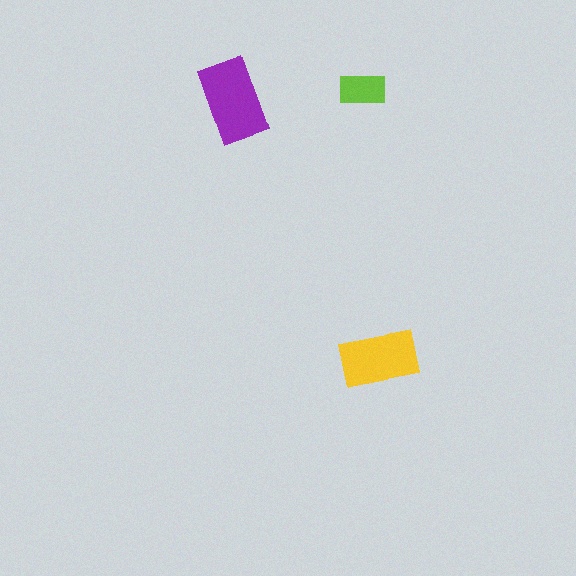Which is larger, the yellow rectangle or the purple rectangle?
The purple one.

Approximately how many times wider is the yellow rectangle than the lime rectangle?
About 1.5 times wider.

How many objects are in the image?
There are 3 objects in the image.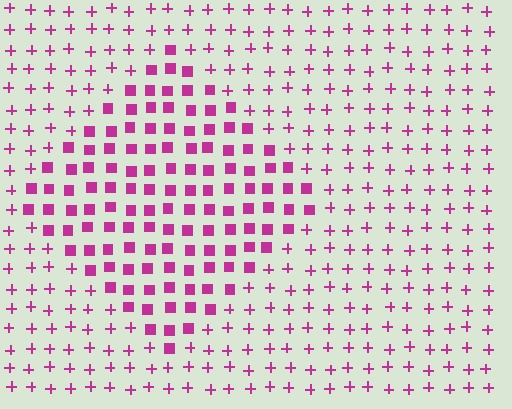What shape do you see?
I see a diamond.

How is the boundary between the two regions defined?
The boundary is defined by a change in element shape: squares inside vs. plus signs outside. All elements share the same color and spacing.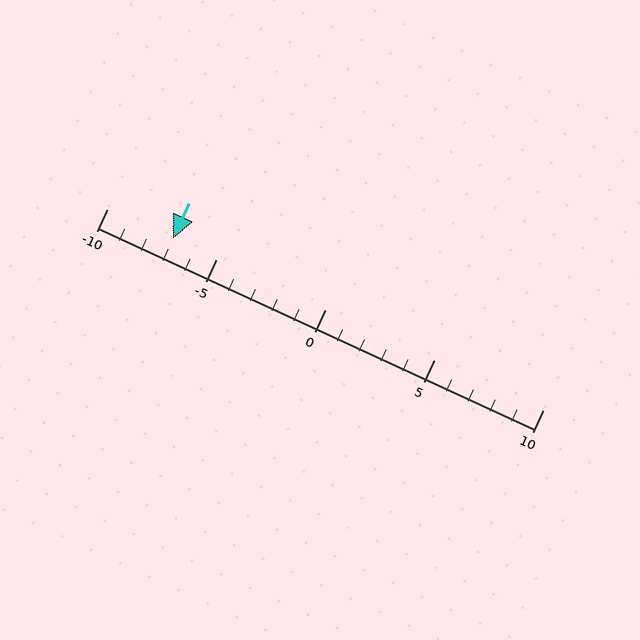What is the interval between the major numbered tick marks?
The major tick marks are spaced 5 units apart.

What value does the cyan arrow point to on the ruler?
The cyan arrow points to approximately -7.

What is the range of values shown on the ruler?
The ruler shows values from -10 to 10.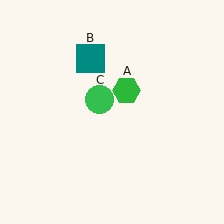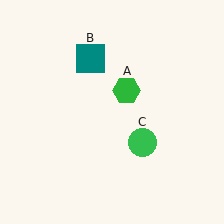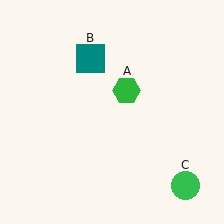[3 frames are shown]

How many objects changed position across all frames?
1 object changed position: green circle (object C).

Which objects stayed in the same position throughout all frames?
Green hexagon (object A) and teal square (object B) remained stationary.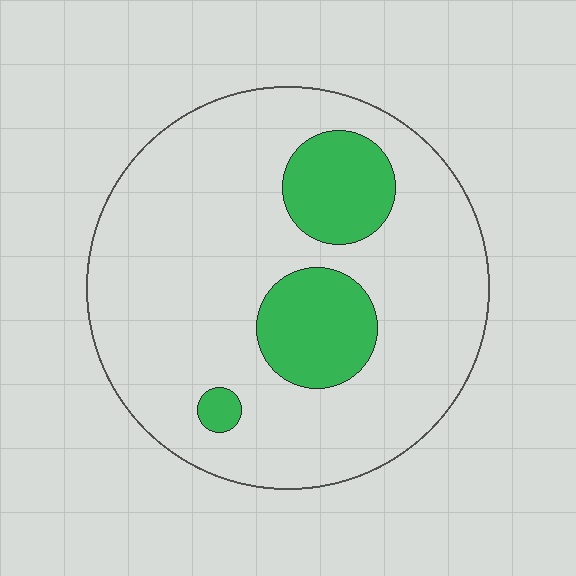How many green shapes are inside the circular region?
3.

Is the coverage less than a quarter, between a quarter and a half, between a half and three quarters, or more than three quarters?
Less than a quarter.